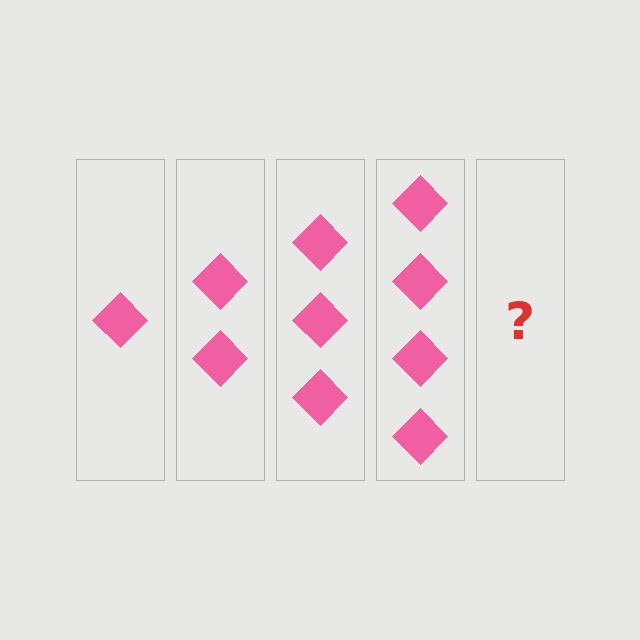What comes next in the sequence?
The next element should be 5 diamonds.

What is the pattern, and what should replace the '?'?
The pattern is that each step adds one more diamond. The '?' should be 5 diamonds.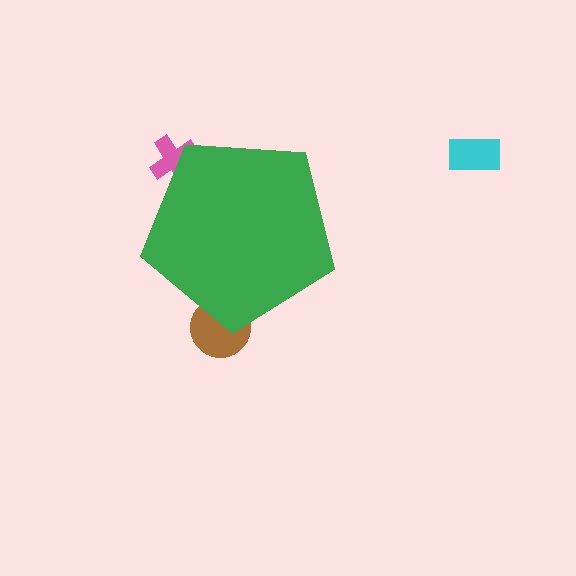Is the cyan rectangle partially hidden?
No, the cyan rectangle is fully visible.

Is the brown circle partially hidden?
Yes, the brown circle is partially hidden behind the green pentagon.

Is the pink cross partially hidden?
Yes, the pink cross is partially hidden behind the green pentagon.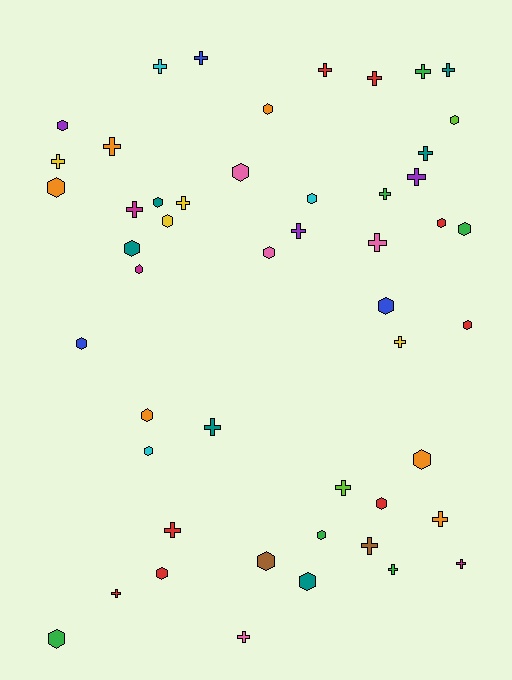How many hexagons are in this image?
There are 25 hexagons.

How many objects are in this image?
There are 50 objects.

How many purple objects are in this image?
There are 3 purple objects.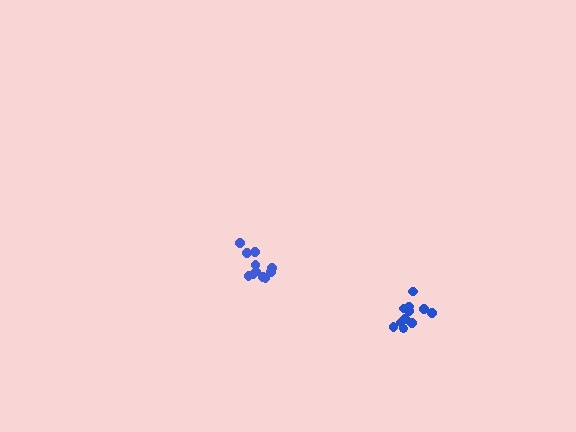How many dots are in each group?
Group 1: 11 dots, Group 2: 11 dots (22 total).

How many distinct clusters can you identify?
There are 2 distinct clusters.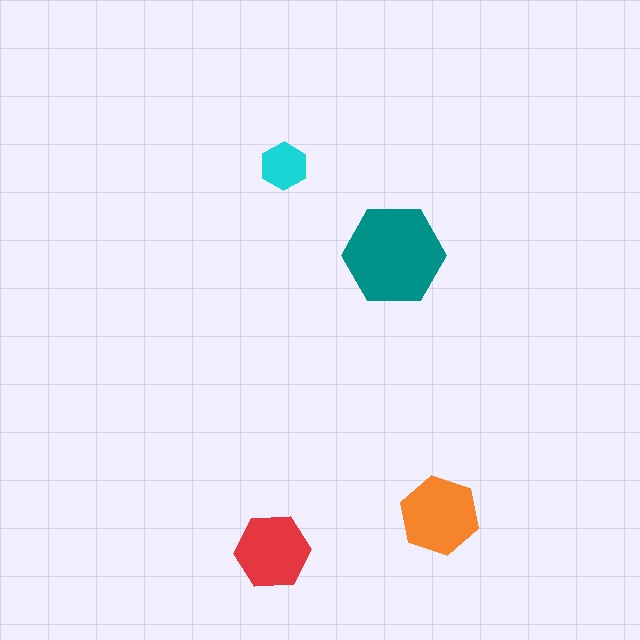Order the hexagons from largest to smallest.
the teal one, the orange one, the red one, the cyan one.